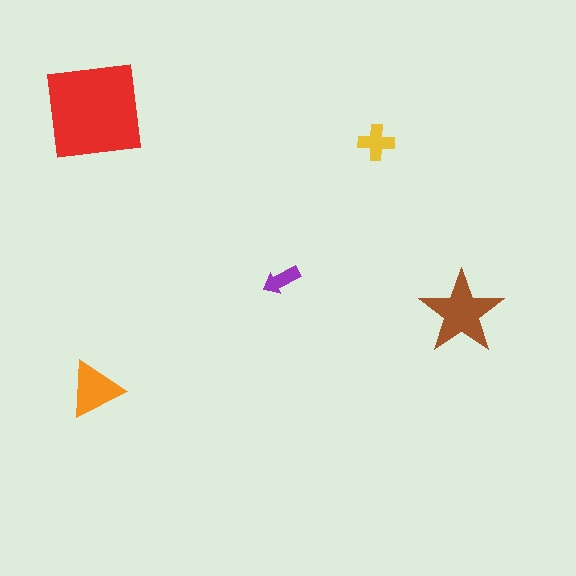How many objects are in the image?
There are 5 objects in the image.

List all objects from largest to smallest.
The red square, the brown star, the orange triangle, the yellow cross, the purple arrow.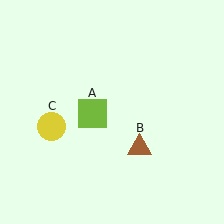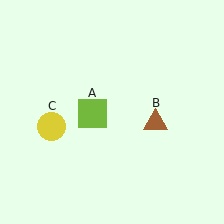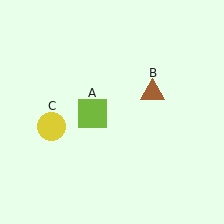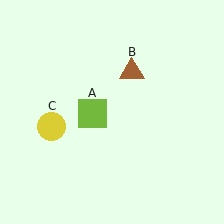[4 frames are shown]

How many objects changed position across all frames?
1 object changed position: brown triangle (object B).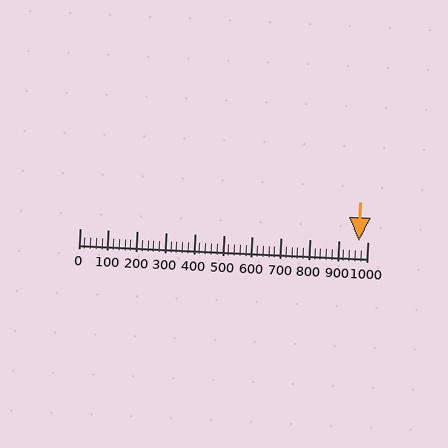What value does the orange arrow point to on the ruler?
The orange arrow points to approximately 970.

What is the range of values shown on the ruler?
The ruler shows values from 0 to 1000.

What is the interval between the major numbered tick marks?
The major tick marks are spaced 100 units apart.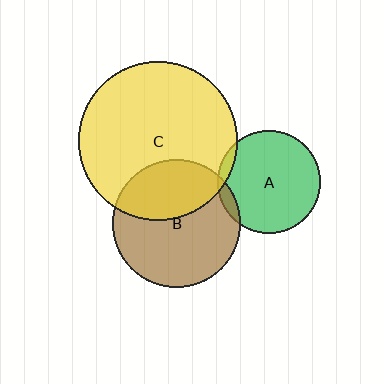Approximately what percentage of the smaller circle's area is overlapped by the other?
Approximately 5%.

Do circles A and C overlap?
Yes.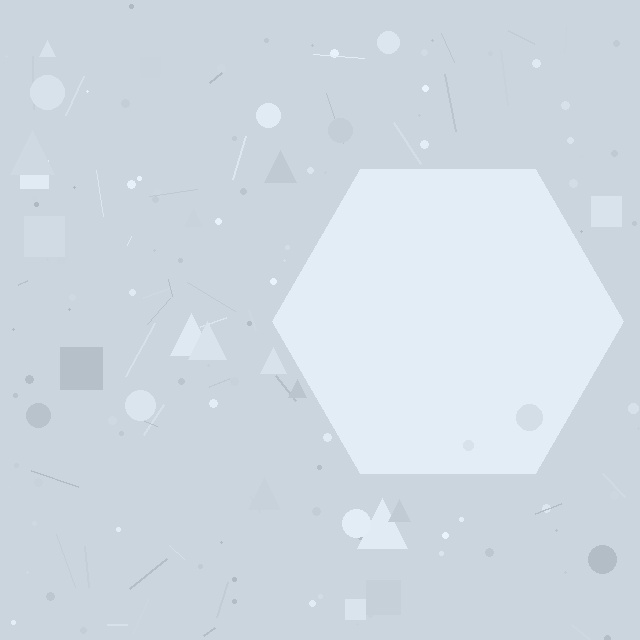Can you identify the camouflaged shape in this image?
The camouflaged shape is a hexagon.